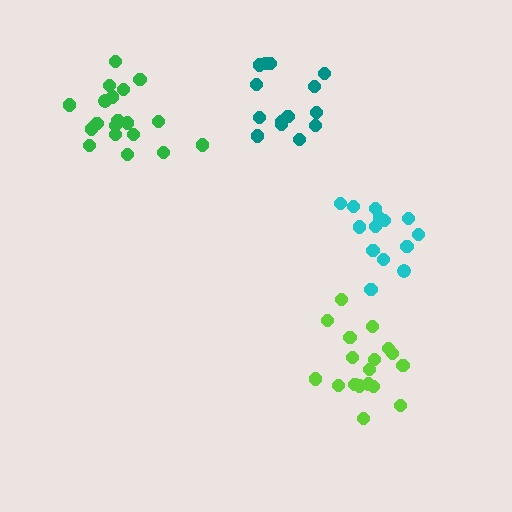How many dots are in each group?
Group 1: 14 dots, Group 2: 18 dots, Group 3: 14 dots, Group 4: 19 dots (65 total).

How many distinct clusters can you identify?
There are 4 distinct clusters.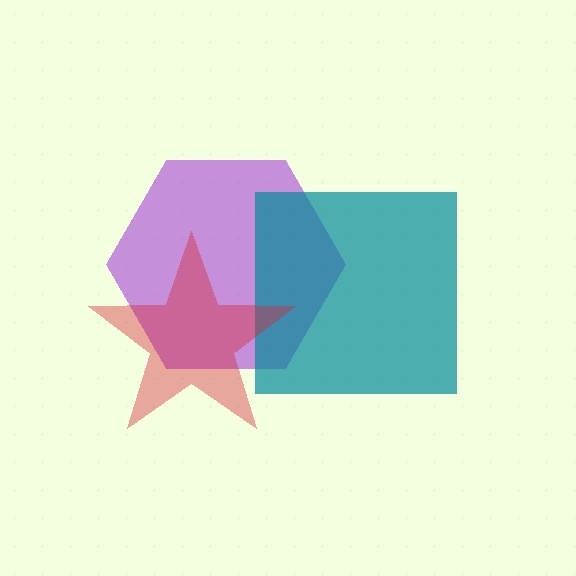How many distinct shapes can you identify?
There are 3 distinct shapes: a purple hexagon, a teal square, a red star.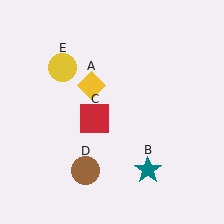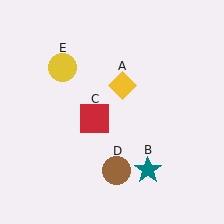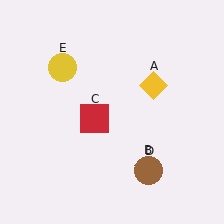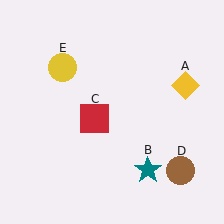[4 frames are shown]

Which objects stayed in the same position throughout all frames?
Teal star (object B) and red square (object C) and yellow circle (object E) remained stationary.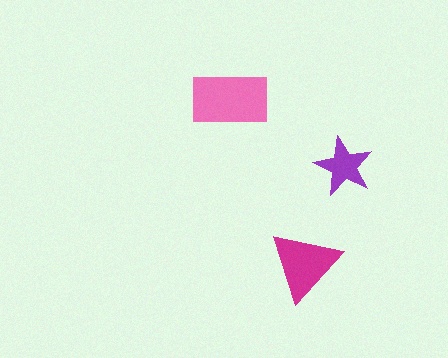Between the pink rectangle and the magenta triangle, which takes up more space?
The pink rectangle.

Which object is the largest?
The pink rectangle.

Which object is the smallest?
The purple star.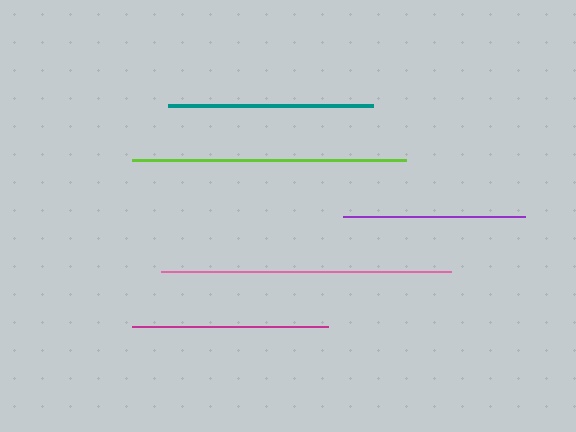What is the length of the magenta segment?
The magenta segment is approximately 196 pixels long.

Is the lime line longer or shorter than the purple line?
The lime line is longer than the purple line.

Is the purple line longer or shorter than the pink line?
The pink line is longer than the purple line.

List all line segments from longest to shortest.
From longest to shortest: pink, lime, teal, magenta, purple.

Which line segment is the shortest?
The purple line is the shortest at approximately 183 pixels.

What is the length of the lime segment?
The lime segment is approximately 274 pixels long.